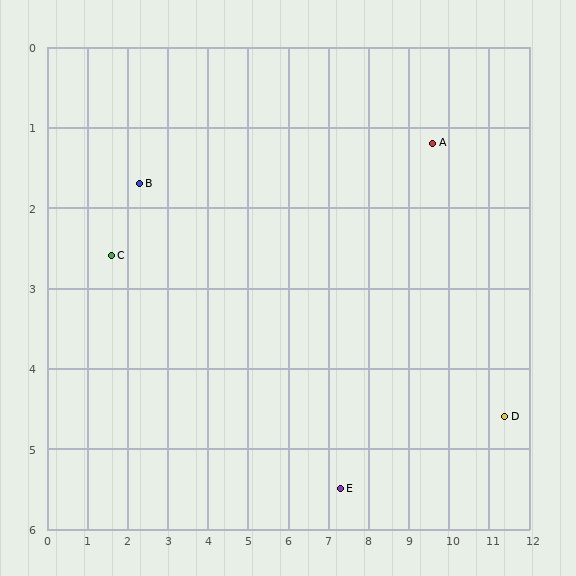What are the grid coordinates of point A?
Point A is at approximately (9.6, 1.2).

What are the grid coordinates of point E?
Point E is at approximately (7.3, 5.5).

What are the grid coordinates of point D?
Point D is at approximately (11.4, 4.6).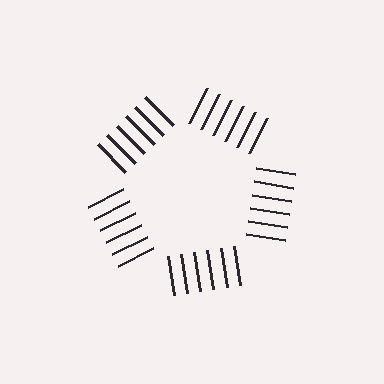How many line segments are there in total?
30 — 6 along each of the 5 edges.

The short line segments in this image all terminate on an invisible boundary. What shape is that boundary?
An illusory pentagon — the line segments terminate on its edges but no continuous stroke is drawn.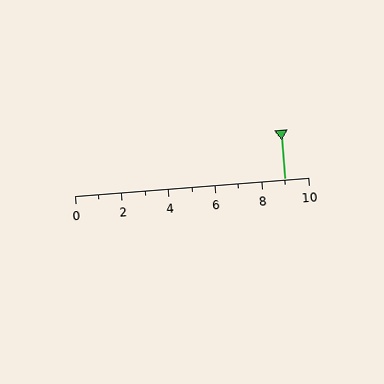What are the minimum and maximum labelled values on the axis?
The axis runs from 0 to 10.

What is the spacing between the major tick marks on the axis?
The major ticks are spaced 2 apart.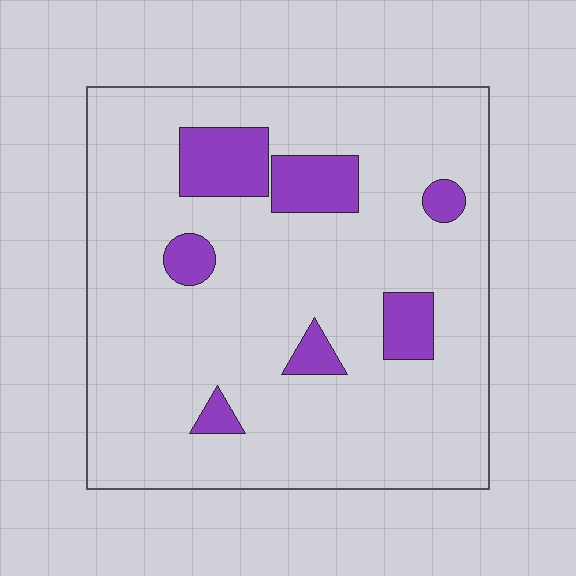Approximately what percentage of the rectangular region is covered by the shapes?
Approximately 15%.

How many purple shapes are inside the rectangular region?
7.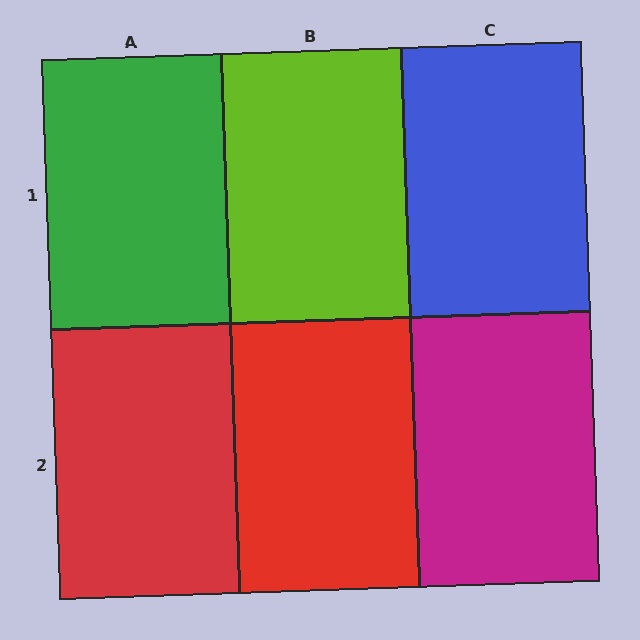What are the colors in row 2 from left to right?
Red, red, magenta.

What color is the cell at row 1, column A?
Green.